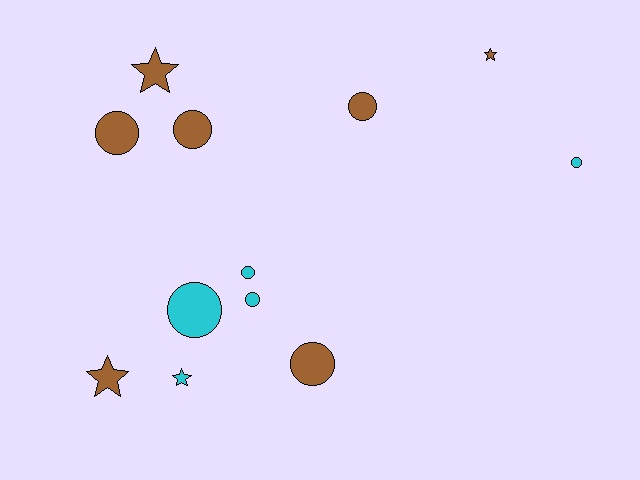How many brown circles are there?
There are 4 brown circles.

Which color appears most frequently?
Brown, with 7 objects.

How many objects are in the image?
There are 12 objects.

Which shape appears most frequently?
Circle, with 8 objects.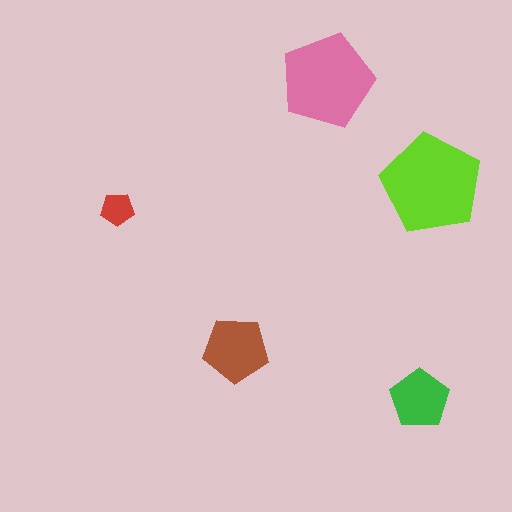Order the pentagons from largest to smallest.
the lime one, the pink one, the brown one, the green one, the red one.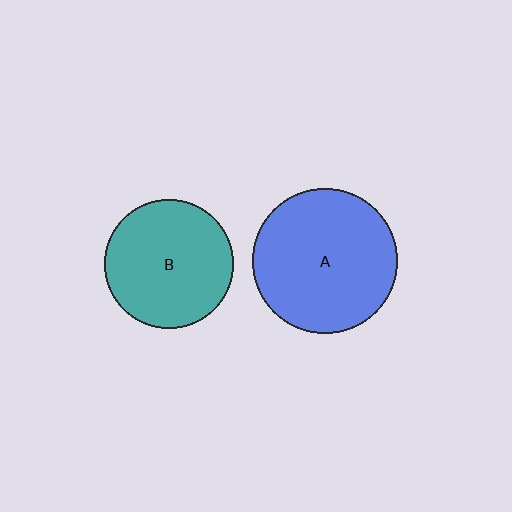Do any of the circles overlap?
No, none of the circles overlap.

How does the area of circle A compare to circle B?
Approximately 1.3 times.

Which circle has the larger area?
Circle A (blue).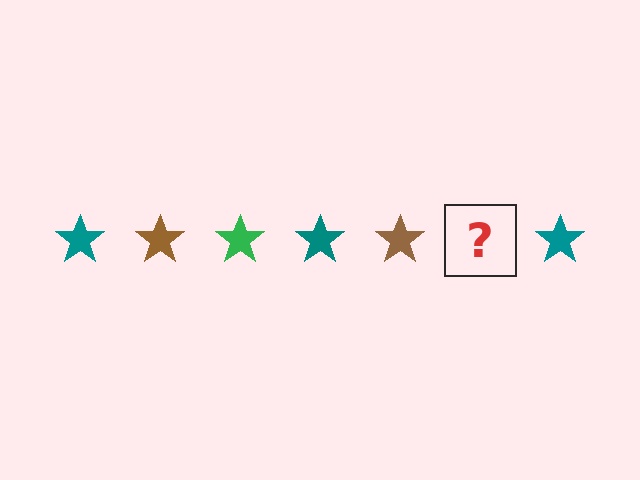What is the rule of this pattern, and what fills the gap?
The rule is that the pattern cycles through teal, brown, green stars. The gap should be filled with a green star.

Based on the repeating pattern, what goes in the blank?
The blank should be a green star.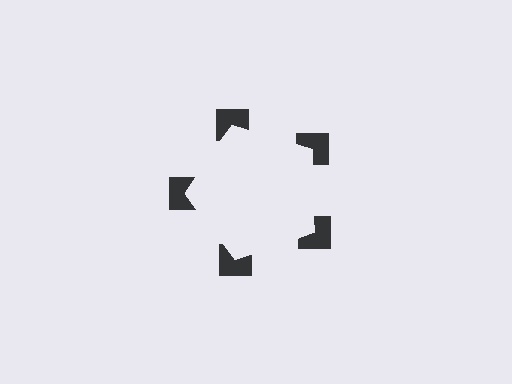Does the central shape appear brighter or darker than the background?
It typically appears slightly brighter than the background, even though no actual brightness change is drawn.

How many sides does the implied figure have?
5 sides.